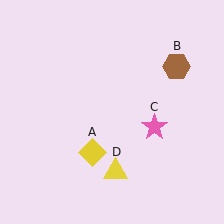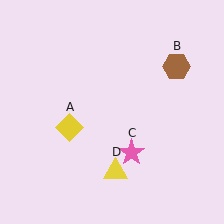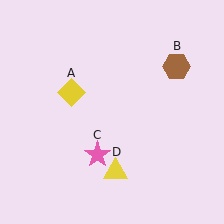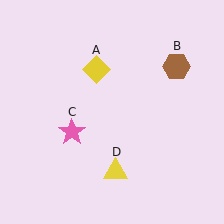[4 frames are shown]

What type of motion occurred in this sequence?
The yellow diamond (object A), pink star (object C) rotated clockwise around the center of the scene.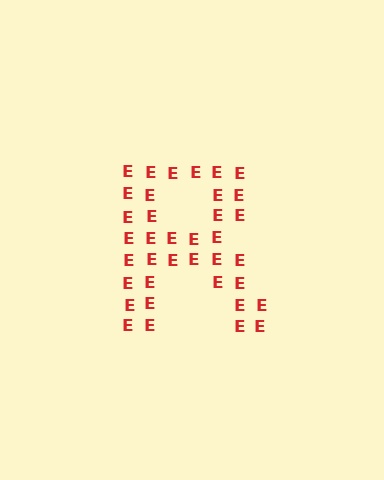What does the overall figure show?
The overall figure shows the letter R.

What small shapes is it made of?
It is made of small letter E's.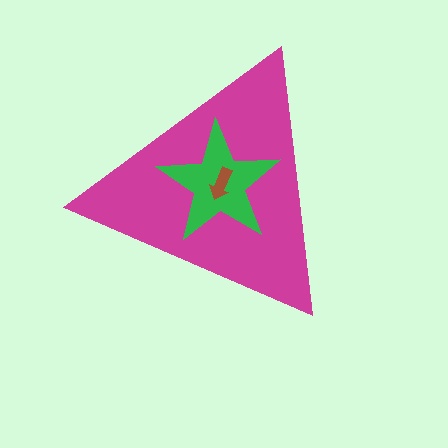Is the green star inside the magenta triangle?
Yes.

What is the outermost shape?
The magenta triangle.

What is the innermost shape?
The brown arrow.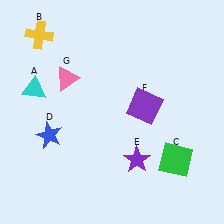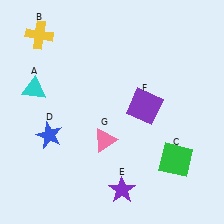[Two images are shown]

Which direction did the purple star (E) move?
The purple star (E) moved down.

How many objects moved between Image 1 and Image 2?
2 objects moved between the two images.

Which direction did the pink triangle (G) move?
The pink triangle (G) moved down.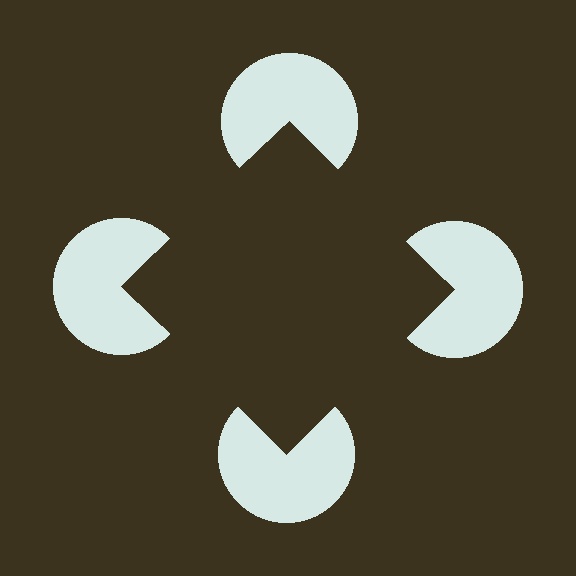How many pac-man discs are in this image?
There are 4 — one at each vertex of the illusory square.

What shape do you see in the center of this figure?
An illusory square — its edges are inferred from the aligned wedge cuts in the pac-man discs, not physically drawn.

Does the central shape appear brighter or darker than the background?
It typically appears slightly darker than the background, even though no actual brightness change is drawn.